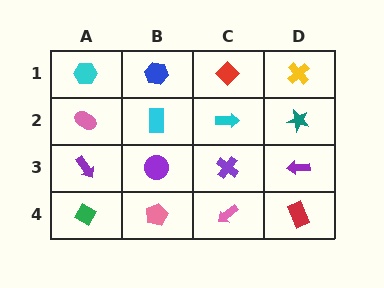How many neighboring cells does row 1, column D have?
2.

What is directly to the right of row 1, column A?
A blue hexagon.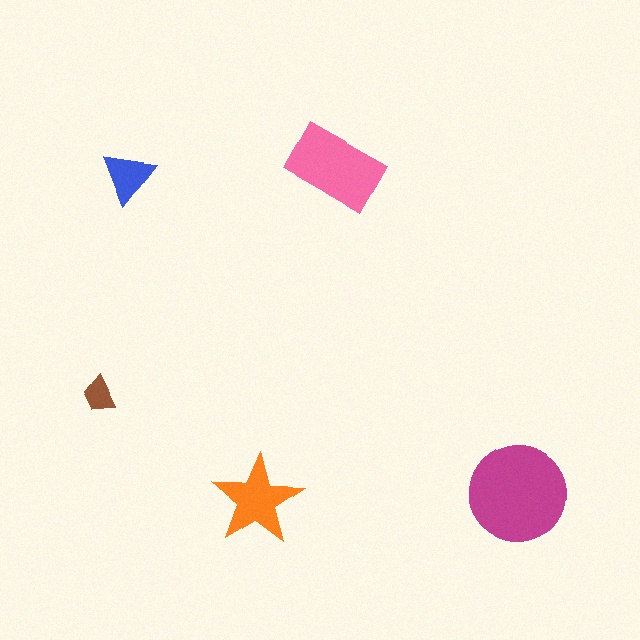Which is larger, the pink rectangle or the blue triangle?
The pink rectangle.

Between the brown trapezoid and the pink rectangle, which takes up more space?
The pink rectangle.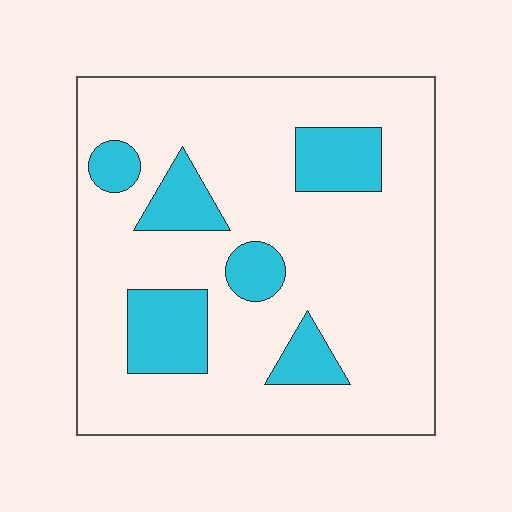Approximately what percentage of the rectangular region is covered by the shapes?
Approximately 20%.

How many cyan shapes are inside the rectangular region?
6.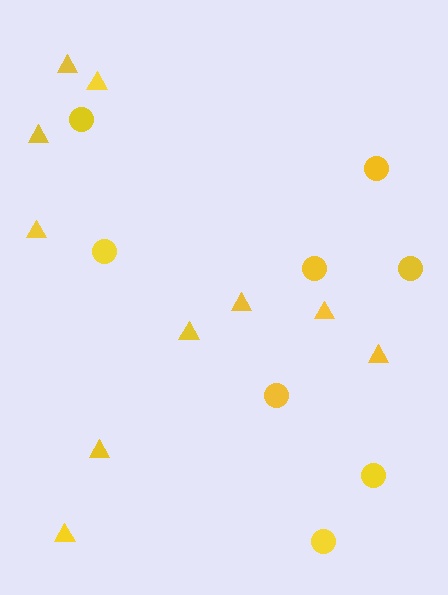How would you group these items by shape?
There are 2 groups: one group of triangles (10) and one group of circles (8).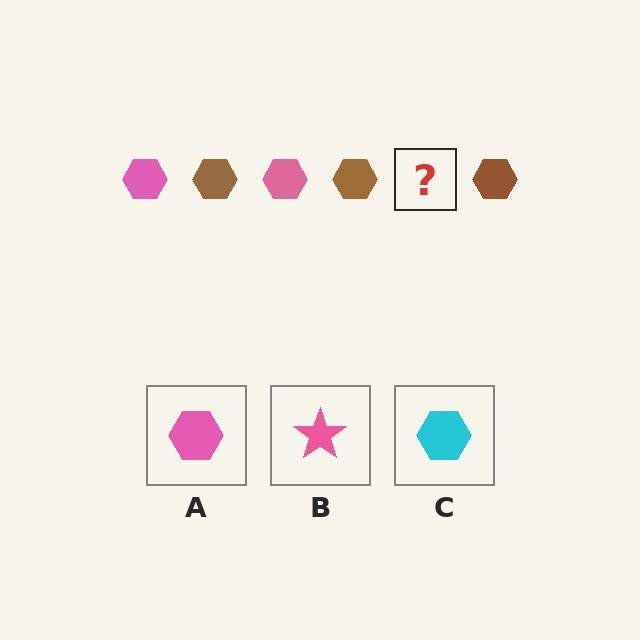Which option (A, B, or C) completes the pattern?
A.